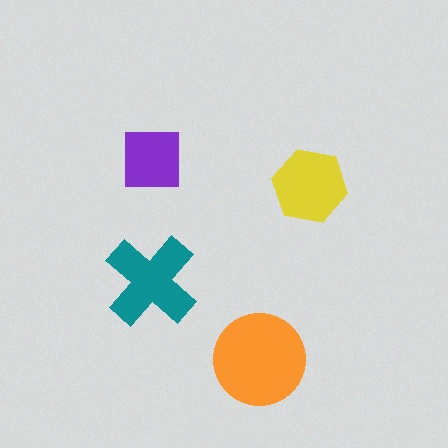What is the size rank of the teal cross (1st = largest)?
2nd.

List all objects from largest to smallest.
The orange circle, the teal cross, the yellow hexagon, the purple square.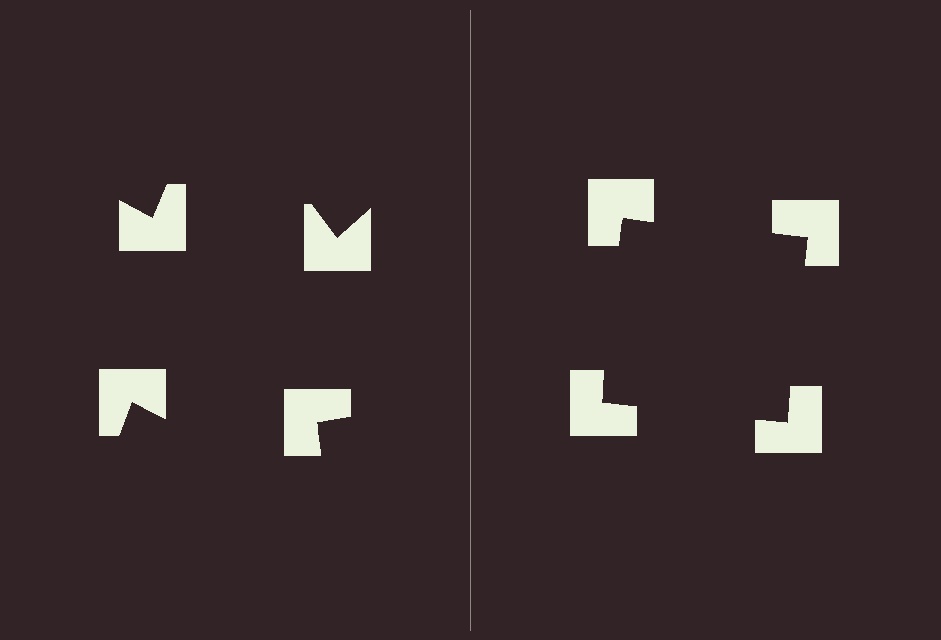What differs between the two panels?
The notched squares are positioned identically on both sides; only the wedge orientations differ. On the right they align to a square; on the left they are misaligned.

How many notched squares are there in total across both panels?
8 — 4 on each side.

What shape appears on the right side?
An illusory square.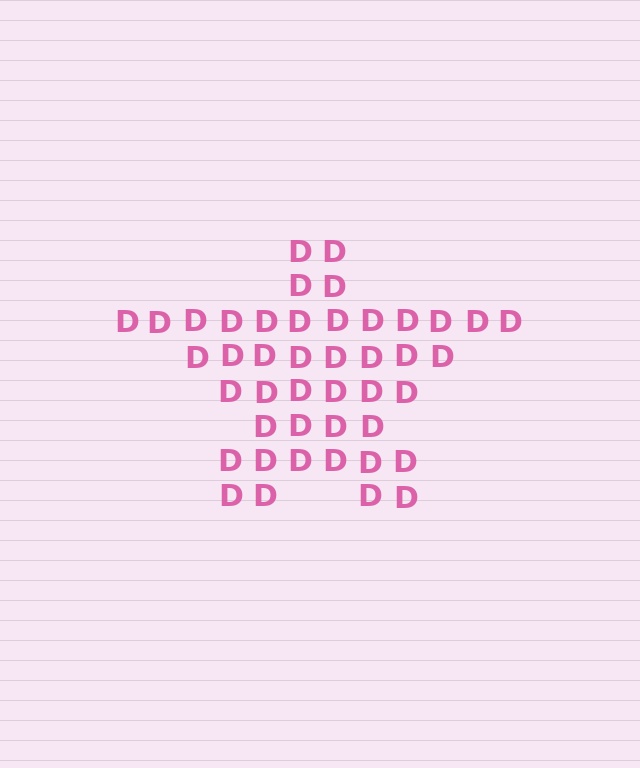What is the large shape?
The large shape is a star.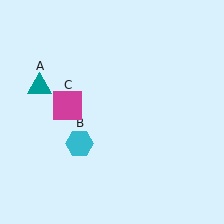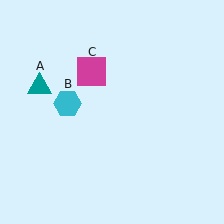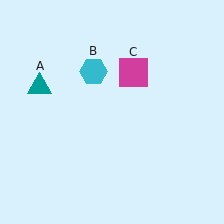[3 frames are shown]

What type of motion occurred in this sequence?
The cyan hexagon (object B), magenta square (object C) rotated clockwise around the center of the scene.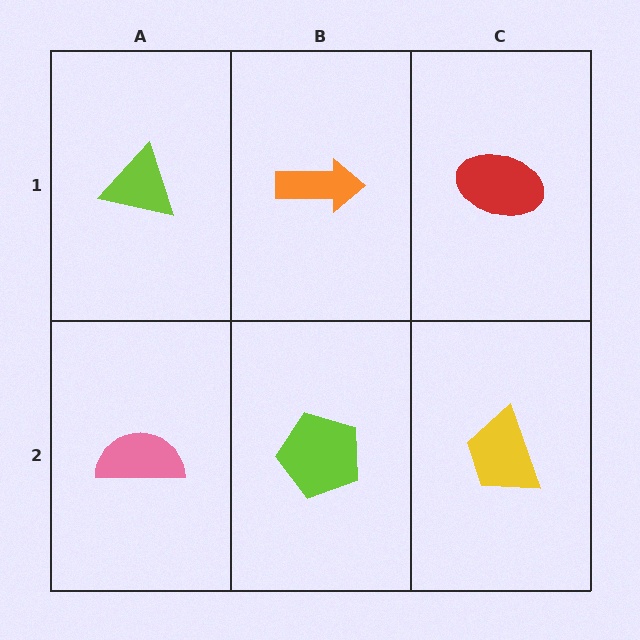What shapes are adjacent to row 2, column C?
A red ellipse (row 1, column C), a lime pentagon (row 2, column B).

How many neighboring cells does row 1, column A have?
2.